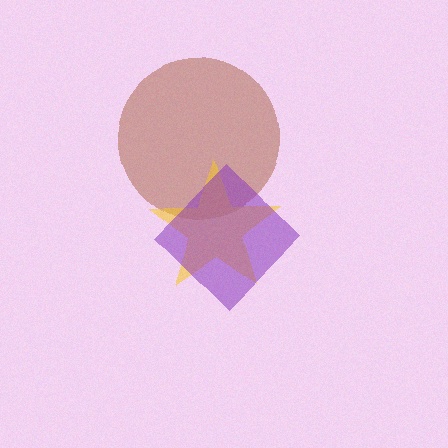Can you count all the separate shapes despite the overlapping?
Yes, there are 3 separate shapes.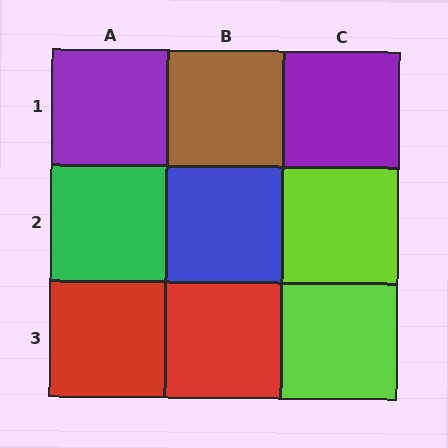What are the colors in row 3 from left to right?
Red, red, lime.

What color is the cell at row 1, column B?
Brown.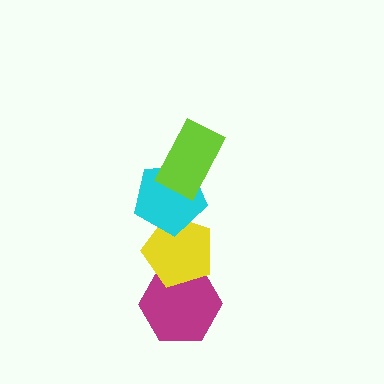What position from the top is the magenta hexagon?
The magenta hexagon is 4th from the top.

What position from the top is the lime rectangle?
The lime rectangle is 1st from the top.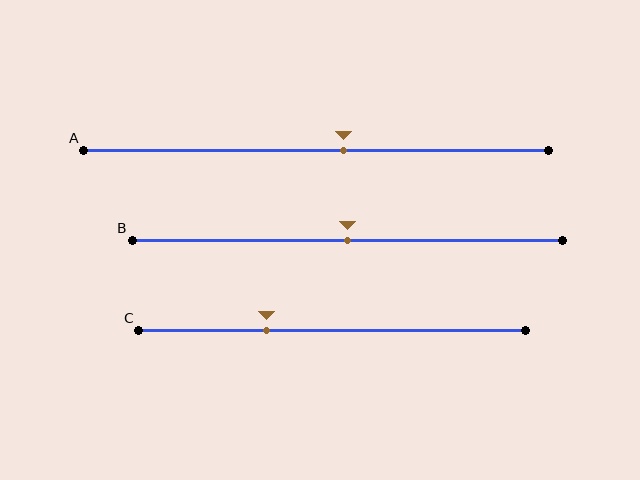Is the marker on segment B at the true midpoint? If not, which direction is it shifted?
Yes, the marker on segment B is at the true midpoint.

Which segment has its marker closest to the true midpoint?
Segment B has its marker closest to the true midpoint.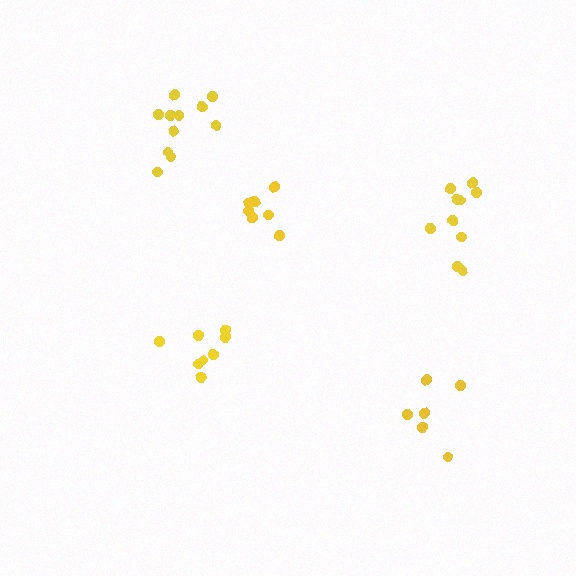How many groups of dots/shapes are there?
There are 5 groups.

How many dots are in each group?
Group 1: 11 dots, Group 2: 8 dots, Group 3: 10 dots, Group 4: 6 dots, Group 5: 7 dots (42 total).